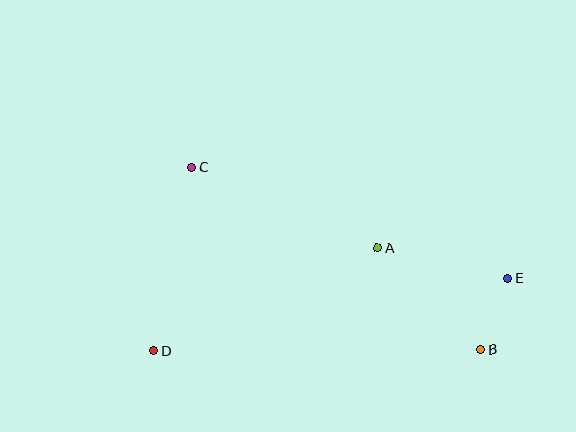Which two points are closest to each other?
Points B and E are closest to each other.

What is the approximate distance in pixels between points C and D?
The distance between C and D is approximately 187 pixels.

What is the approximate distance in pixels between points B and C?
The distance between B and C is approximately 342 pixels.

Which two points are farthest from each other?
Points D and E are farthest from each other.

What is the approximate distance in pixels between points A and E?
The distance between A and E is approximately 134 pixels.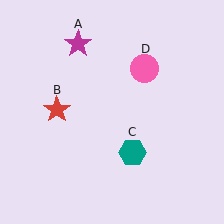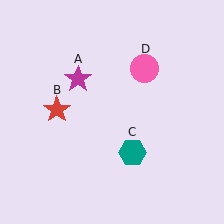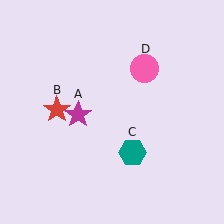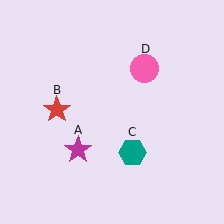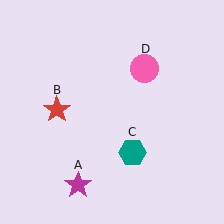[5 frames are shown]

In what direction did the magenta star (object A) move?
The magenta star (object A) moved down.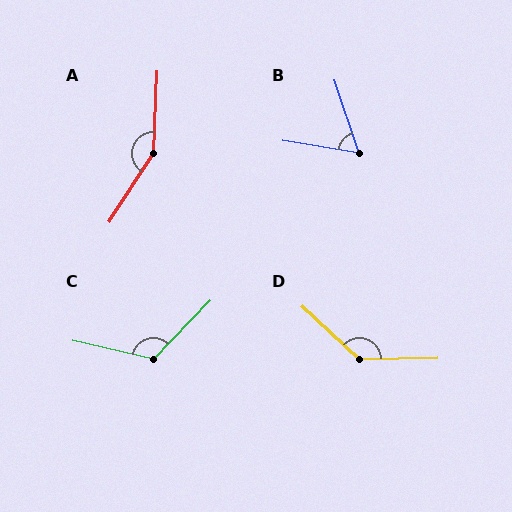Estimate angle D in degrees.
Approximately 136 degrees.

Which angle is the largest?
A, at approximately 149 degrees.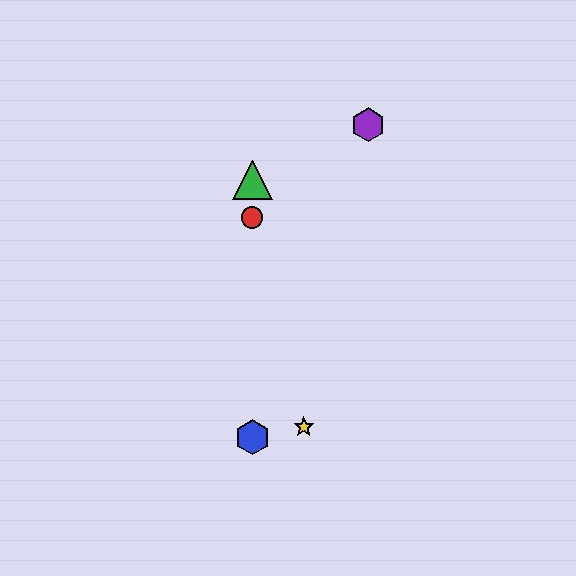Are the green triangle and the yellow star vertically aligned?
No, the green triangle is at x≈252 and the yellow star is at x≈304.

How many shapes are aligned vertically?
3 shapes (the red circle, the blue hexagon, the green triangle) are aligned vertically.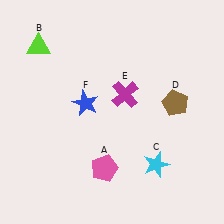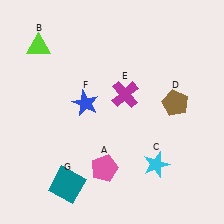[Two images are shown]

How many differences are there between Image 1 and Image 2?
There is 1 difference between the two images.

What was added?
A teal square (G) was added in Image 2.